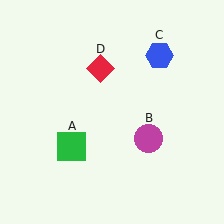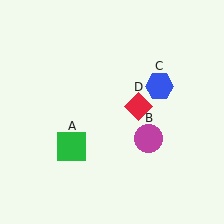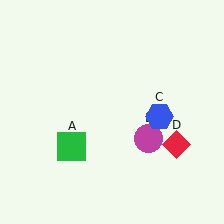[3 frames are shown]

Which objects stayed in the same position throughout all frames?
Green square (object A) and magenta circle (object B) remained stationary.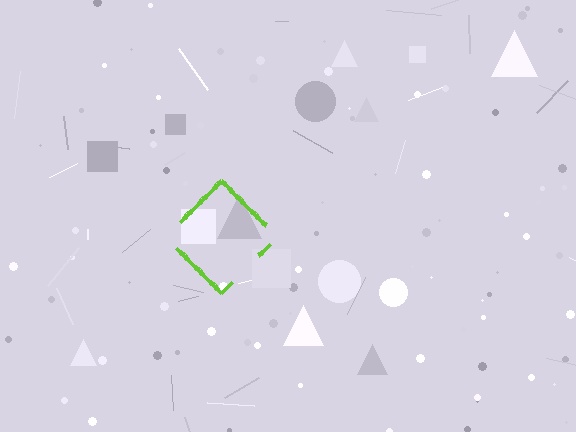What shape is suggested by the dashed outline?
The dashed outline suggests a diamond.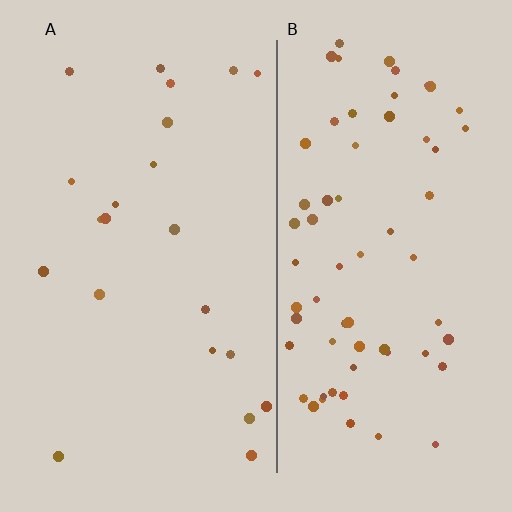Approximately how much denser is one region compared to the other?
Approximately 3.0× — region B over region A.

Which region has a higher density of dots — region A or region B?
B (the right).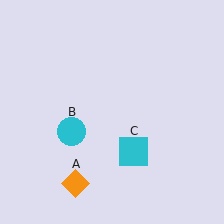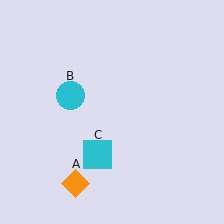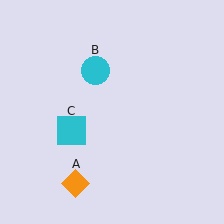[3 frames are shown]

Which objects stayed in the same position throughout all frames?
Orange diamond (object A) remained stationary.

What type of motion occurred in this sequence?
The cyan circle (object B), cyan square (object C) rotated clockwise around the center of the scene.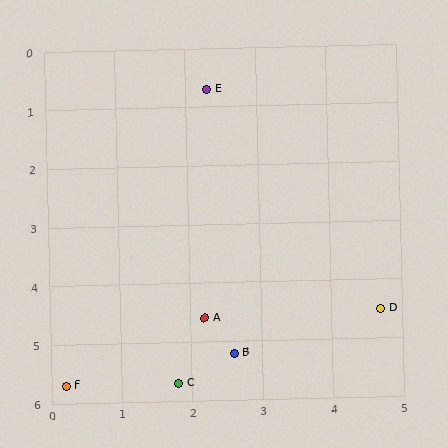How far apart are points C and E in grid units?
Points C and E are about 5.0 grid units apart.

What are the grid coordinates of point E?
Point E is at approximately (2.3, 0.7).